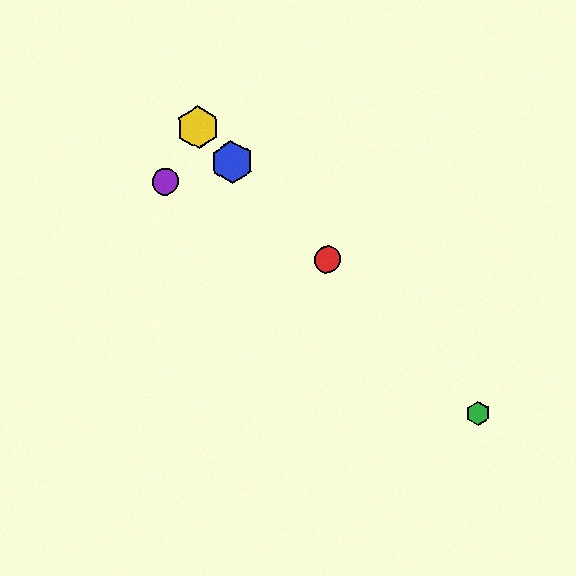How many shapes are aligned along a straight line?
4 shapes (the red circle, the blue hexagon, the green hexagon, the yellow hexagon) are aligned along a straight line.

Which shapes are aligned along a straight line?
The red circle, the blue hexagon, the green hexagon, the yellow hexagon are aligned along a straight line.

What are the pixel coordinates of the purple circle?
The purple circle is at (165, 181).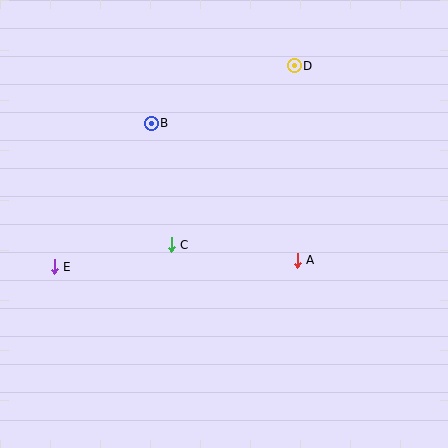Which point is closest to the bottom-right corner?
Point A is closest to the bottom-right corner.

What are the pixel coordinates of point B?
Point B is at (151, 123).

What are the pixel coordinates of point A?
Point A is at (297, 260).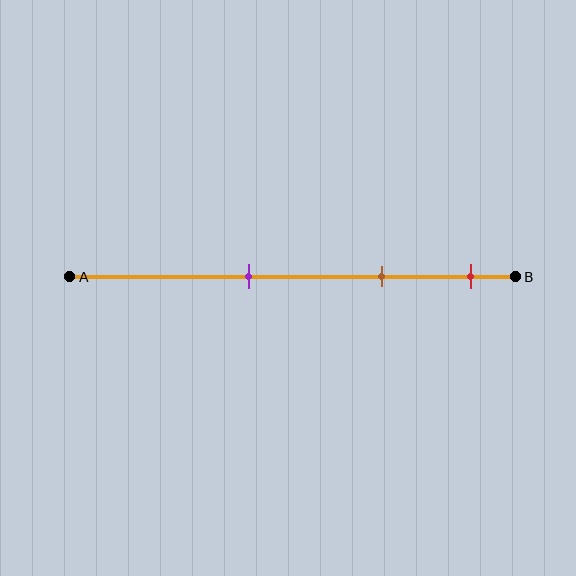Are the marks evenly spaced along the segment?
Yes, the marks are approximately evenly spaced.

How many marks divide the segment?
There are 3 marks dividing the segment.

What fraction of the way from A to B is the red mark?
The red mark is approximately 90% (0.9) of the way from A to B.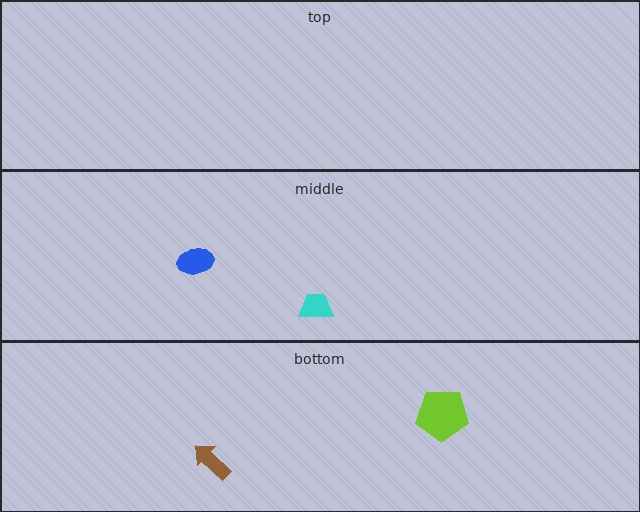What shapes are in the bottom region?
The lime pentagon, the brown arrow.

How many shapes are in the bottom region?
2.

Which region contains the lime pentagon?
The bottom region.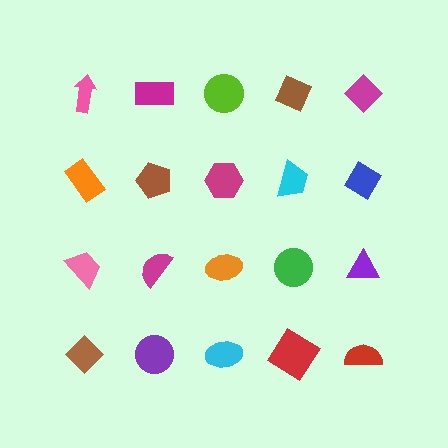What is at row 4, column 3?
A cyan ellipse.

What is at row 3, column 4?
A green circle.